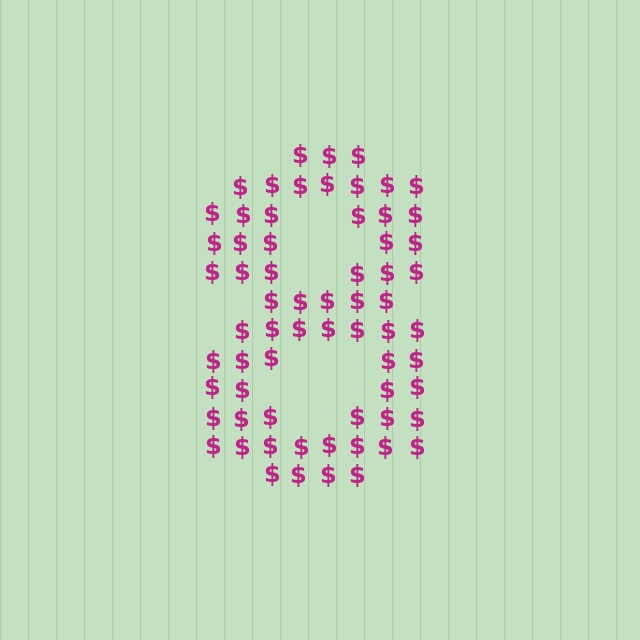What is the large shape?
The large shape is the digit 8.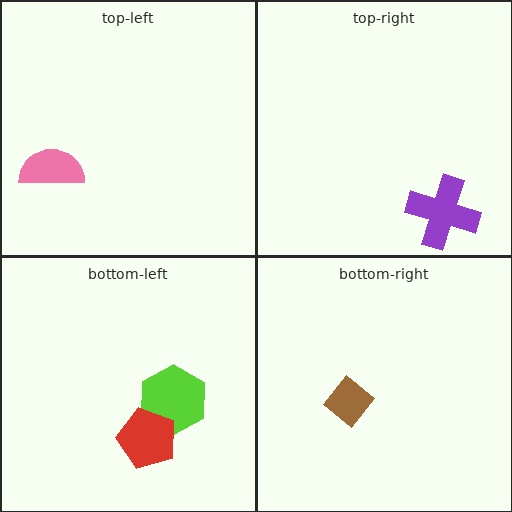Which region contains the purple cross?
The top-right region.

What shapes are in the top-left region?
The pink semicircle.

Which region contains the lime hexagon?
The bottom-left region.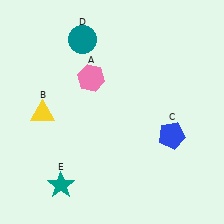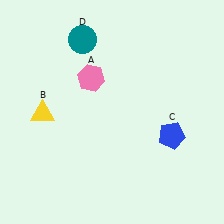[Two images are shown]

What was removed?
The teal star (E) was removed in Image 2.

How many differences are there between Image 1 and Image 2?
There is 1 difference between the two images.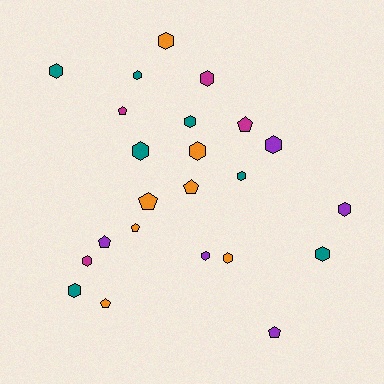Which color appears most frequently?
Orange, with 7 objects.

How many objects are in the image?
There are 23 objects.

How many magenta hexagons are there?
There are 2 magenta hexagons.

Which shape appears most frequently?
Hexagon, with 15 objects.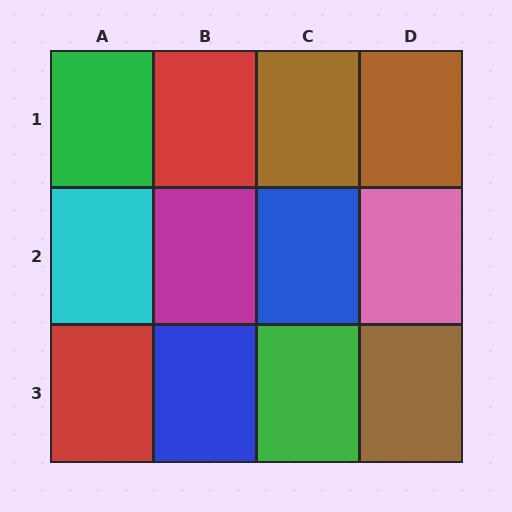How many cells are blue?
2 cells are blue.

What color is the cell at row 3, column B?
Blue.